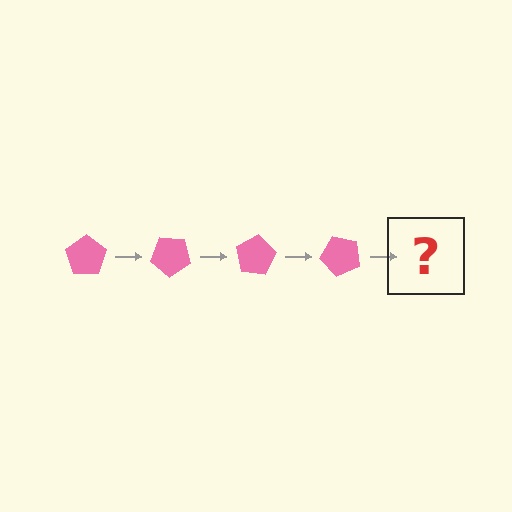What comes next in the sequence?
The next element should be a pink pentagon rotated 160 degrees.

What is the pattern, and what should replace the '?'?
The pattern is that the pentagon rotates 40 degrees each step. The '?' should be a pink pentagon rotated 160 degrees.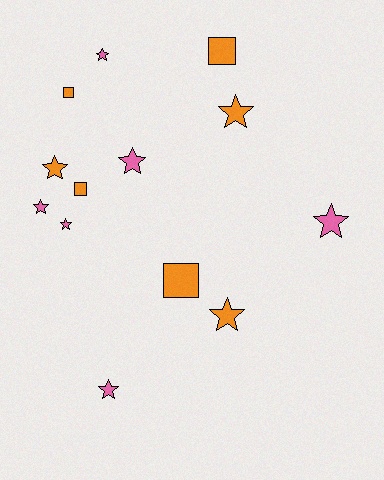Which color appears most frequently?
Orange, with 7 objects.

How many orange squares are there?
There are 4 orange squares.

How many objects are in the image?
There are 13 objects.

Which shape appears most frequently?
Star, with 9 objects.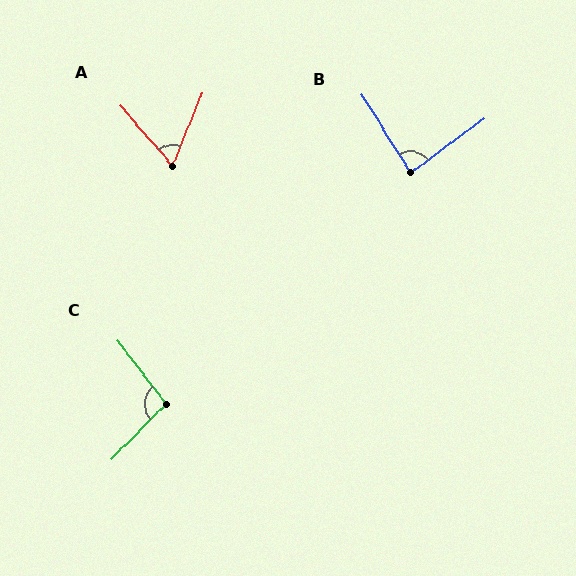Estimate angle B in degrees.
Approximately 85 degrees.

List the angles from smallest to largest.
A (64°), B (85°), C (98°).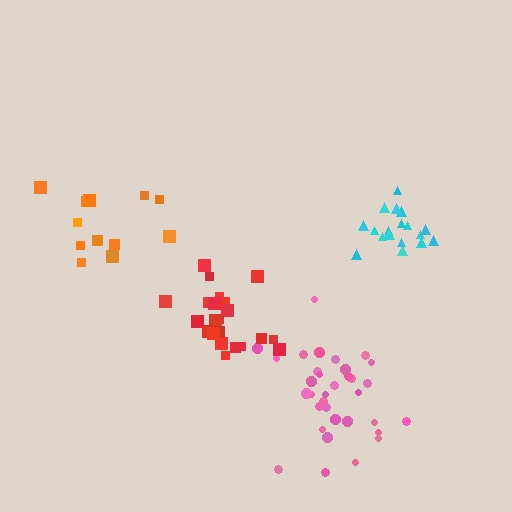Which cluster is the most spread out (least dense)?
Orange.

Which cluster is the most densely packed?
Cyan.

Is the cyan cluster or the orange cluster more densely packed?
Cyan.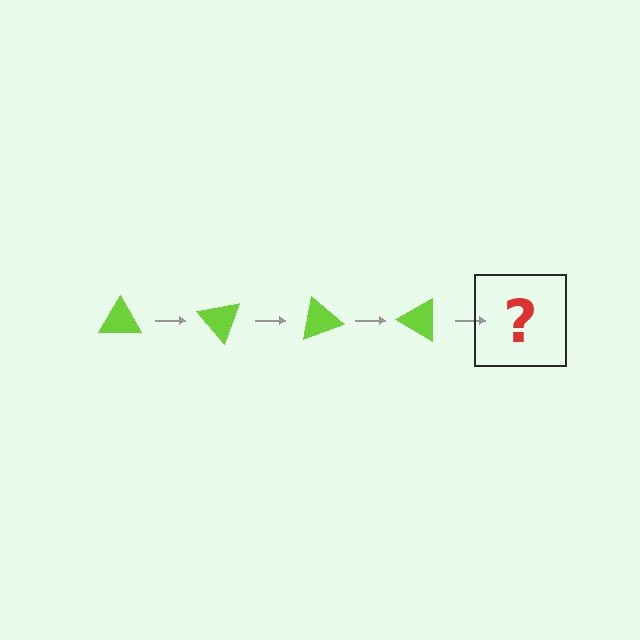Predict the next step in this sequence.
The next step is a lime triangle rotated 200 degrees.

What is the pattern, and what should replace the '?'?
The pattern is that the triangle rotates 50 degrees each step. The '?' should be a lime triangle rotated 200 degrees.